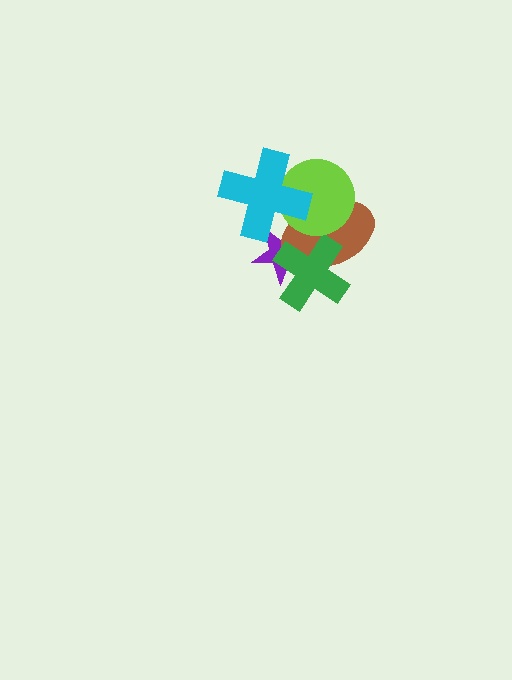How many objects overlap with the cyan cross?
3 objects overlap with the cyan cross.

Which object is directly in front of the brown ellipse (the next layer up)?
The green cross is directly in front of the brown ellipse.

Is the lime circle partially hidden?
Yes, it is partially covered by another shape.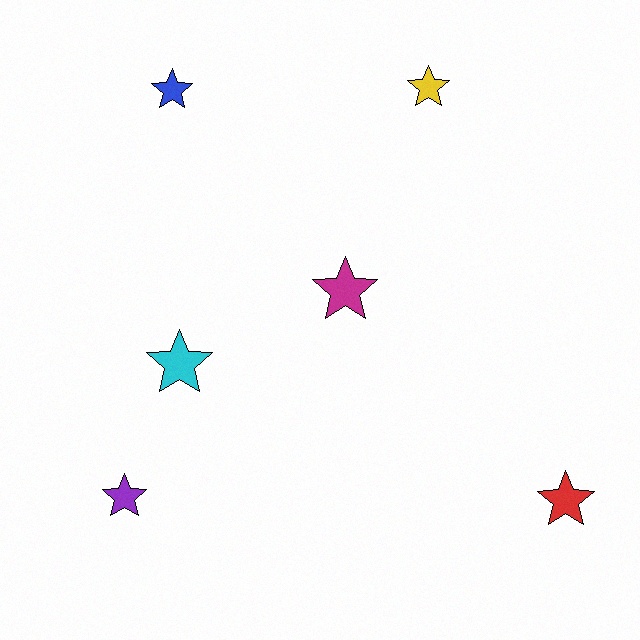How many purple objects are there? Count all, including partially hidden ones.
There is 1 purple object.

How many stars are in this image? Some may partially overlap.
There are 6 stars.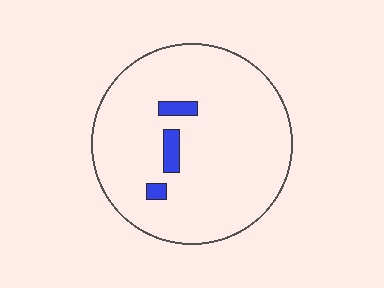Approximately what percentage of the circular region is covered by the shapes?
Approximately 5%.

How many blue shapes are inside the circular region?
3.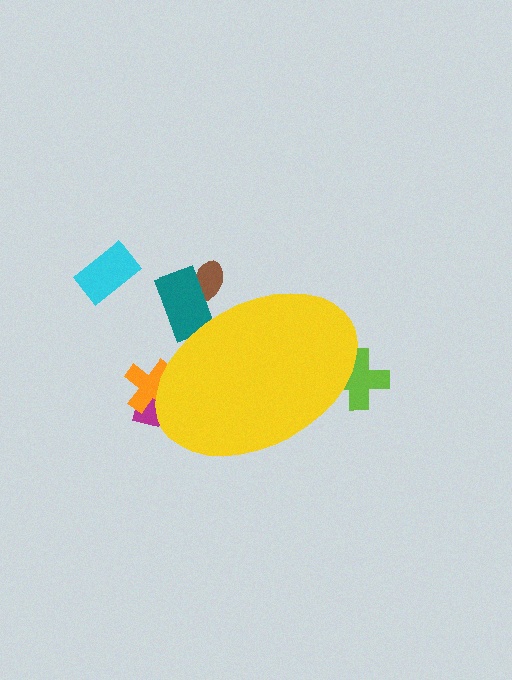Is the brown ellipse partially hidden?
Yes, the brown ellipse is partially hidden behind the yellow ellipse.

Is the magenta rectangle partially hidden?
Yes, the magenta rectangle is partially hidden behind the yellow ellipse.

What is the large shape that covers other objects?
A yellow ellipse.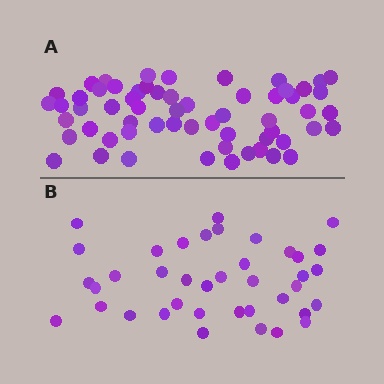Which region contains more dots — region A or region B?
Region A (the top region) has more dots.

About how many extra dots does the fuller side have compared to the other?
Region A has approximately 20 more dots than region B.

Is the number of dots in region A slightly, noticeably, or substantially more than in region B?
Region A has substantially more. The ratio is roughly 1.5 to 1.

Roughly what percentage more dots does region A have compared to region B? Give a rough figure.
About 55% more.